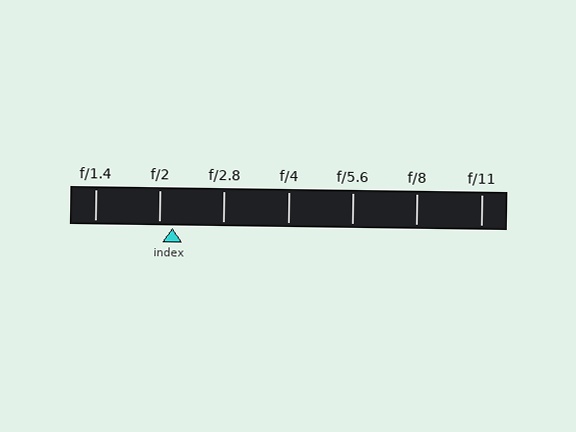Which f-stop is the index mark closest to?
The index mark is closest to f/2.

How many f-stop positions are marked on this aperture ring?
There are 7 f-stop positions marked.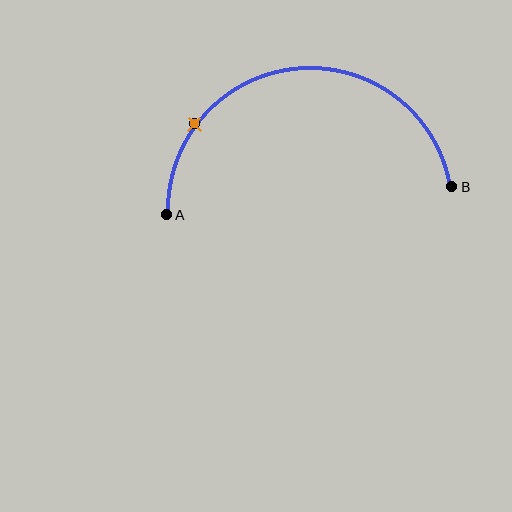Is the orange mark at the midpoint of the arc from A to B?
No. The orange mark lies on the arc but is closer to endpoint A. The arc midpoint would be at the point on the curve equidistant along the arc from both A and B.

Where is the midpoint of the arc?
The arc midpoint is the point on the curve farthest from the straight line joining A and B. It sits above that line.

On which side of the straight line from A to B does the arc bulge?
The arc bulges above the straight line connecting A and B.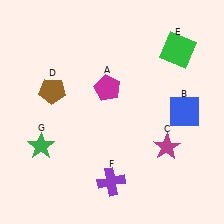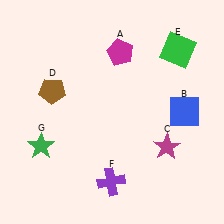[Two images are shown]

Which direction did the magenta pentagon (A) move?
The magenta pentagon (A) moved up.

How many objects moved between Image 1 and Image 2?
1 object moved between the two images.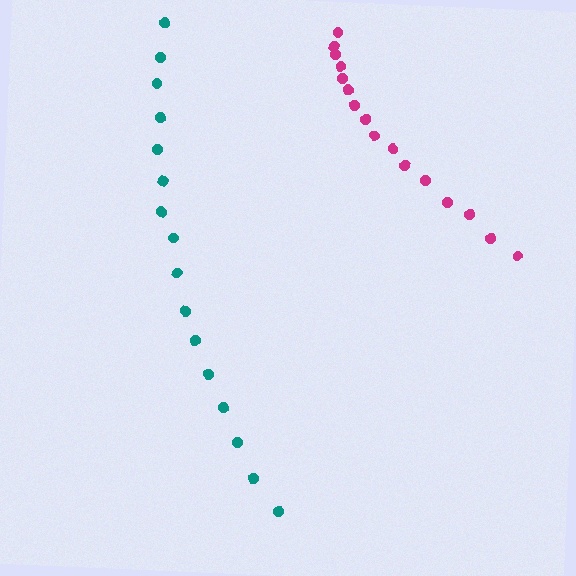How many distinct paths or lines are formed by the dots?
There are 2 distinct paths.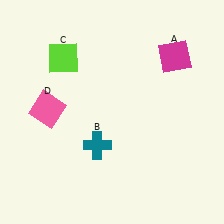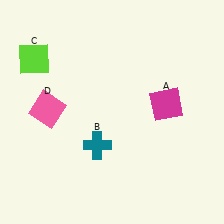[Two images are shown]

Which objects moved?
The objects that moved are: the magenta square (A), the lime square (C).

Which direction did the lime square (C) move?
The lime square (C) moved left.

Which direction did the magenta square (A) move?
The magenta square (A) moved down.